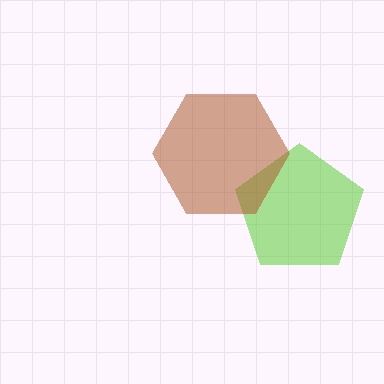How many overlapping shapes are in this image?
There are 2 overlapping shapes in the image.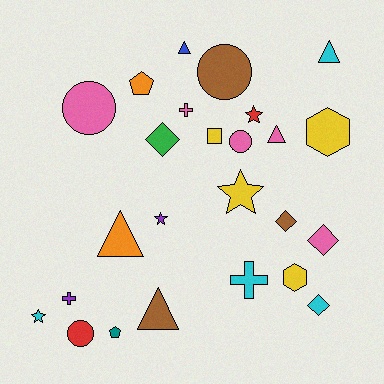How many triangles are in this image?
There are 5 triangles.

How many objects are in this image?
There are 25 objects.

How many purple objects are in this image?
There are 2 purple objects.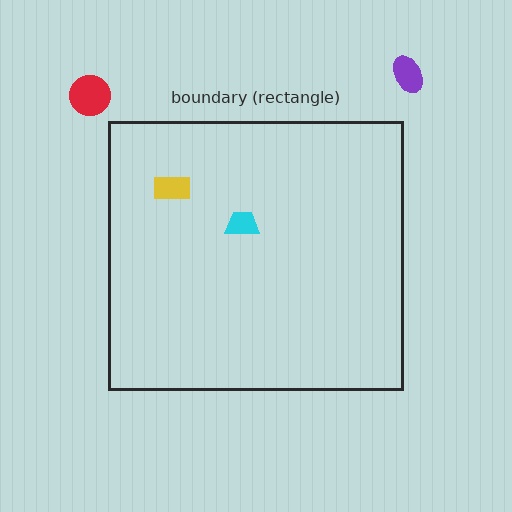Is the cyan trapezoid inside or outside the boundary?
Inside.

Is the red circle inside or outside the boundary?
Outside.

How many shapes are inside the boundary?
2 inside, 2 outside.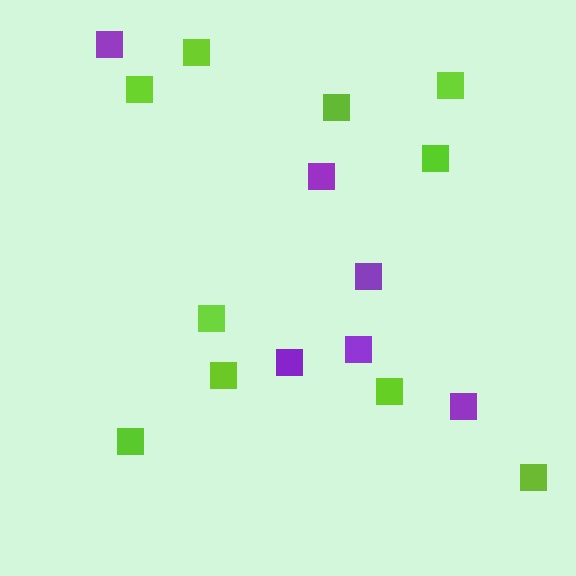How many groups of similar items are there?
There are 2 groups: one group of lime squares (10) and one group of purple squares (6).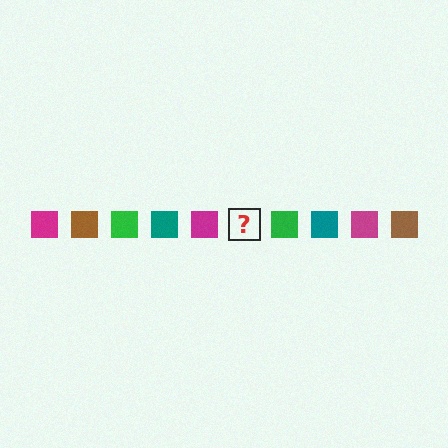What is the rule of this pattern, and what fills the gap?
The rule is that the pattern cycles through magenta, brown, green, teal squares. The gap should be filled with a brown square.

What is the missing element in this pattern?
The missing element is a brown square.